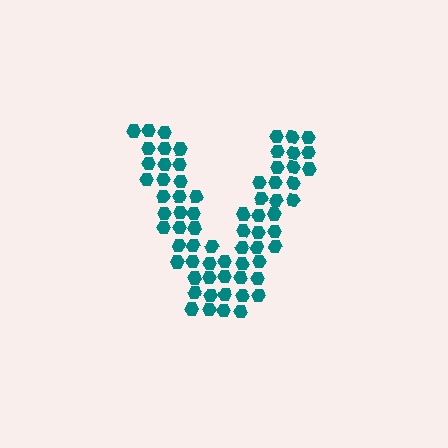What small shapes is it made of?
It is made of small hexagons.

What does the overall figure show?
The overall figure shows the letter V.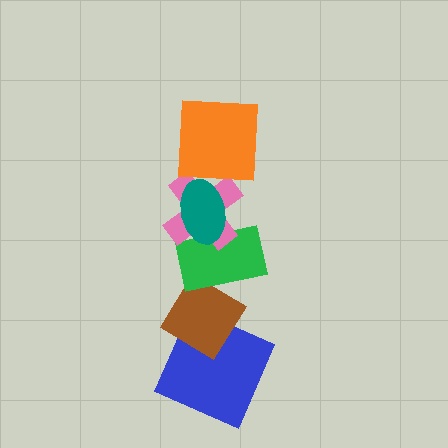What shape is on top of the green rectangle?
The pink cross is on top of the green rectangle.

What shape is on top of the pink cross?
The teal ellipse is on top of the pink cross.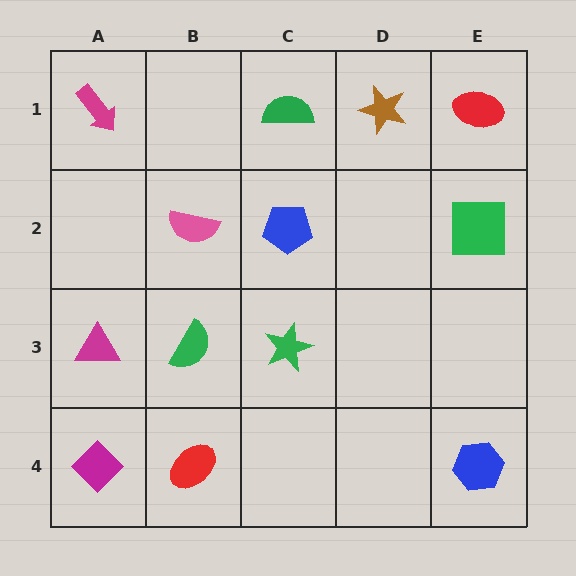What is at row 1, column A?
A magenta arrow.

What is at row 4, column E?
A blue hexagon.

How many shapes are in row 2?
3 shapes.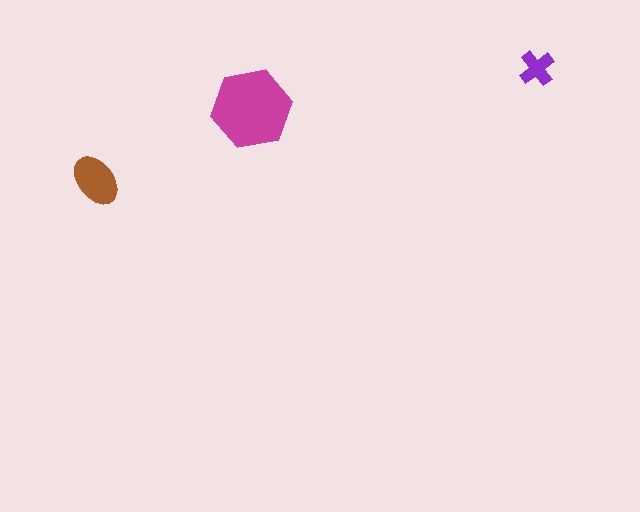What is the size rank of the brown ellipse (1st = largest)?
2nd.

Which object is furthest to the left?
The brown ellipse is leftmost.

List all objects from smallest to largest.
The purple cross, the brown ellipse, the magenta hexagon.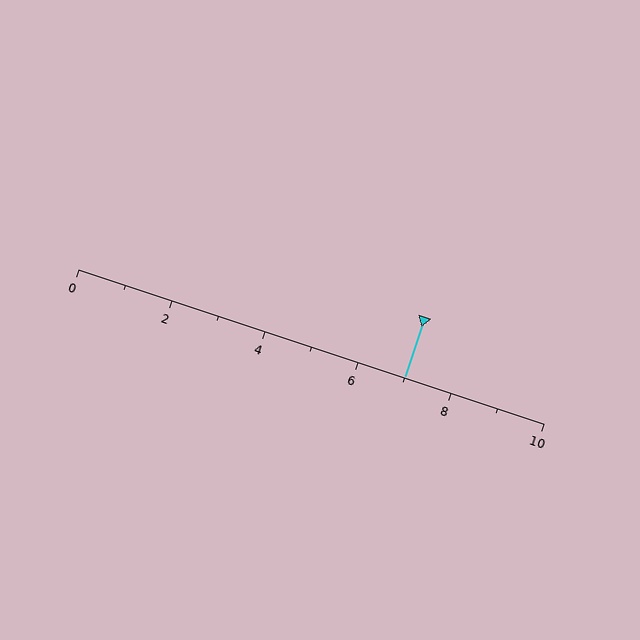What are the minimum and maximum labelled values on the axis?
The axis runs from 0 to 10.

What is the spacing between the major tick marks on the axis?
The major ticks are spaced 2 apart.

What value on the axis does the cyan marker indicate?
The marker indicates approximately 7.